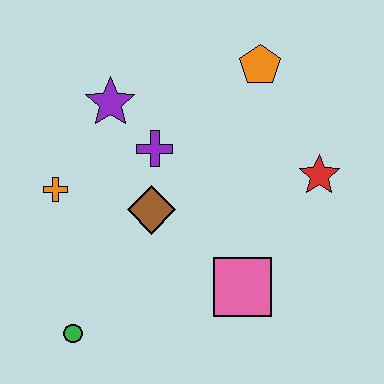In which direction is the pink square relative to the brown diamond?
The pink square is to the right of the brown diamond.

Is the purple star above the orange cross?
Yes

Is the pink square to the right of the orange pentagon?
No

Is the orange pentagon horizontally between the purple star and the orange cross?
No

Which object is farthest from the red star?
The green circle is farthest from the red star.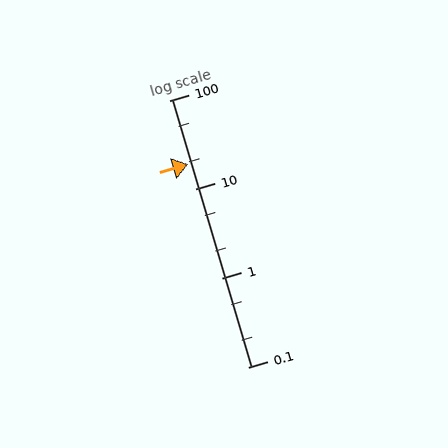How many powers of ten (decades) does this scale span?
The scale spans 3 decades, from 0.1 to 100.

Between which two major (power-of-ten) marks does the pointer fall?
The pointer is between 10 and 100.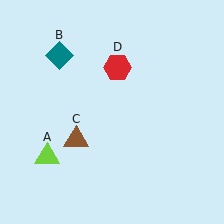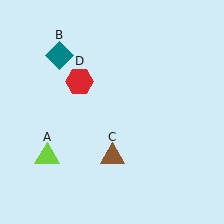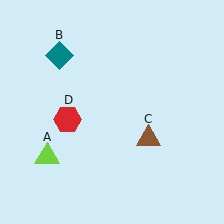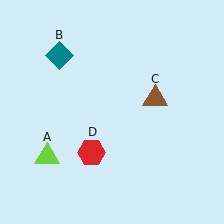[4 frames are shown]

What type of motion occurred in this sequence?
The brown triangle (object C), red hexagon (object D) rotated counterclockwise around the center of the scene.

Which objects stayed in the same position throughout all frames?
Lime triangle (object A) and teal diamond (object B) remained stationary.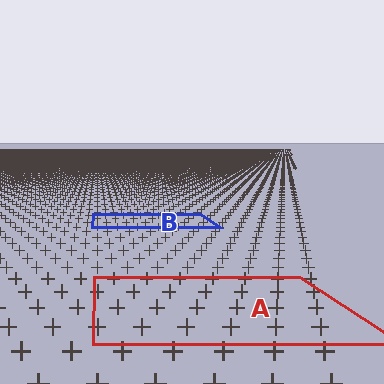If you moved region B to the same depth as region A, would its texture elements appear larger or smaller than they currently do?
They would appear larger. At a closer depth, the same texture elements are projected at a bigger on-screen size.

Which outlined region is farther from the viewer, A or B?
Region B is farther from the viewer — the texture elements inside it appear smaller and more densely packed.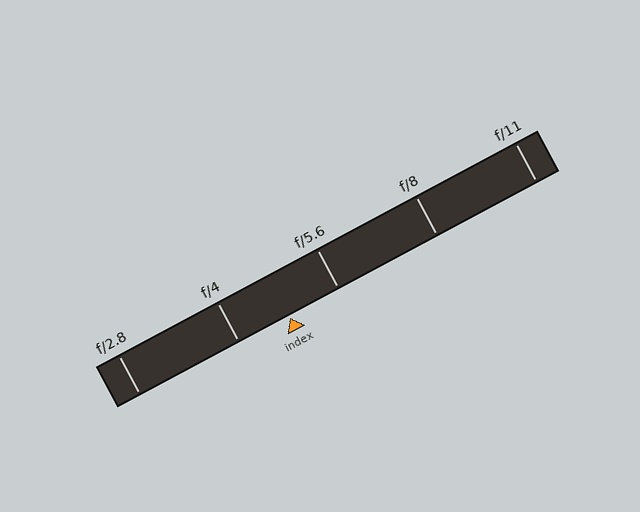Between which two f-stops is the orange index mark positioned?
The index mark is between f/4 and f/5.6.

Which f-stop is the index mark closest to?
The index mark is closest to f/5.6.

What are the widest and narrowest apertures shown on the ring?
The widest aperture shown is f/2.8 and the narrowest is f/11.